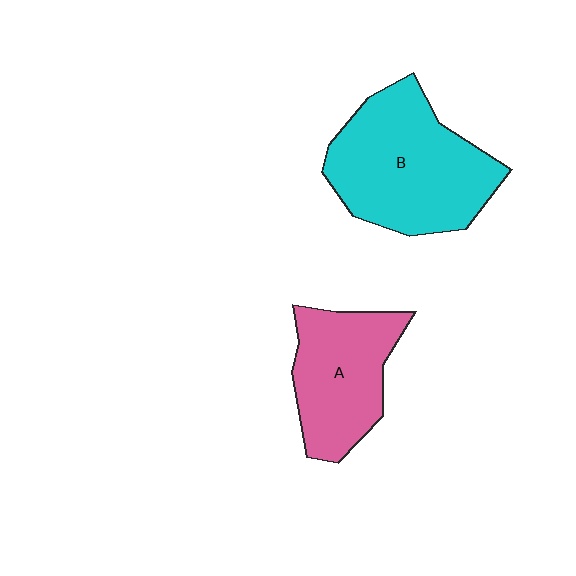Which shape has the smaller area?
Shape A (pink).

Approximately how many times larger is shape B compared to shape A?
Approximately 1.4 times.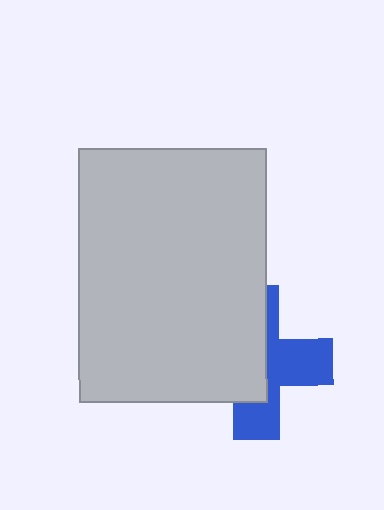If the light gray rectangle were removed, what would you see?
You would see the complete blue cross.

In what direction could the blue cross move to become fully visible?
The blue cross could move right. That would shift it out from behind the light gray rectangle entirely.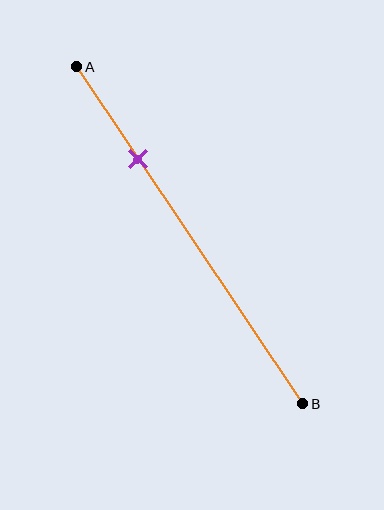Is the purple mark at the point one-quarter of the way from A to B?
Yes, the mark is approximately at the one-quarter point.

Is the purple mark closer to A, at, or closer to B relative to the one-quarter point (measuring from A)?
The purple mark is approximately at the one-quarter point of segment AB.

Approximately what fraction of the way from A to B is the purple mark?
The purple mark is approximately 25% of the way from A to B.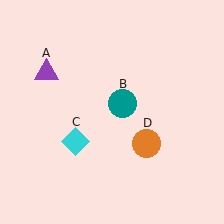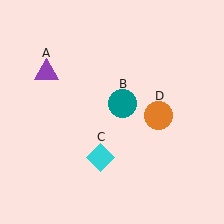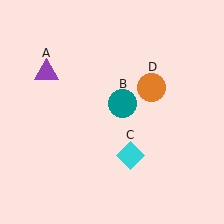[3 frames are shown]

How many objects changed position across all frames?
2 objects changed position: cyan diamond (object C), orange circle (object D).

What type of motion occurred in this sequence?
The cyan diamond (object C), orange circle (object D) rotated counterclockwise around the center of the scene.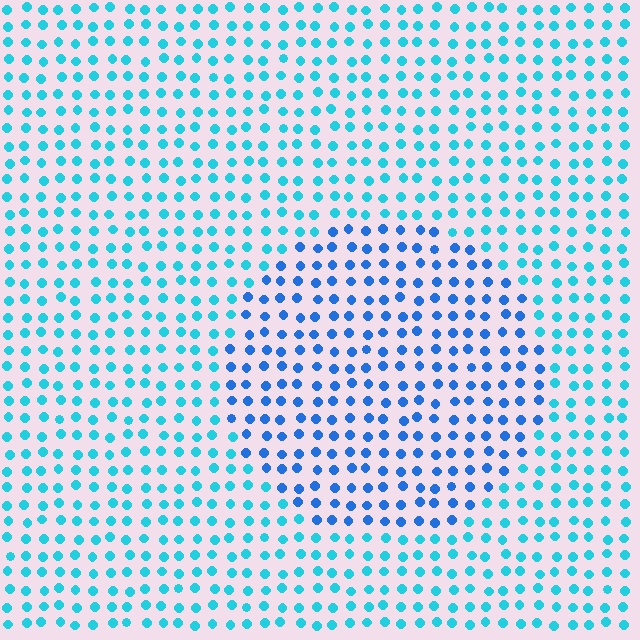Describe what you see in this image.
The image is filled with small cyan elements in a uniform arrangement. A circle-shaped region is visible where the elements are tinted to a slightly different hue, forming a subtle color boundary.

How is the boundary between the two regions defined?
The boundary is defined purely by a slight shift in hue (about 31 degrees). Spacing, size, and orientation are identical on both sides.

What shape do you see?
I see a circle.